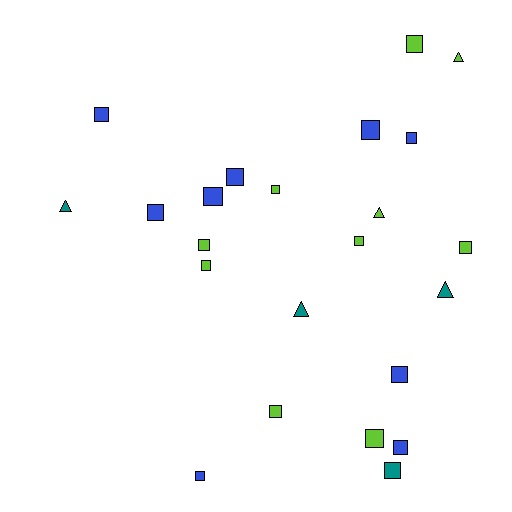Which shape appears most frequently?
Square, with 18 objects.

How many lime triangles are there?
There are 2 lime triangles.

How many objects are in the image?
There are 23 objects.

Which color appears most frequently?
Lime, with 10 objects.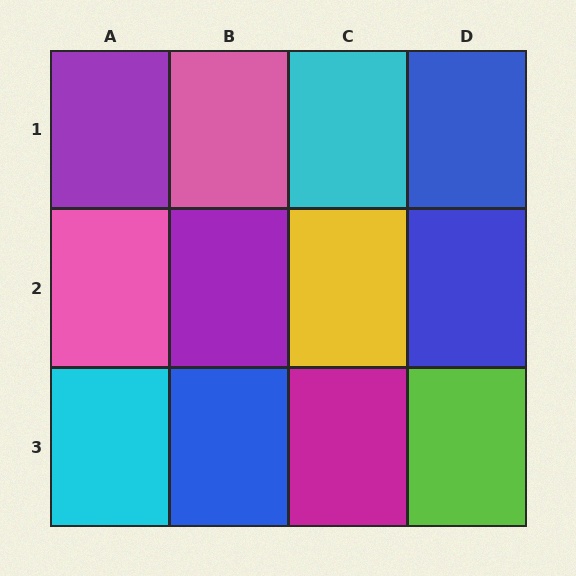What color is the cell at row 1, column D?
Blue.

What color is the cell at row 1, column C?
Cyan.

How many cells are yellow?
1 cell is yellow.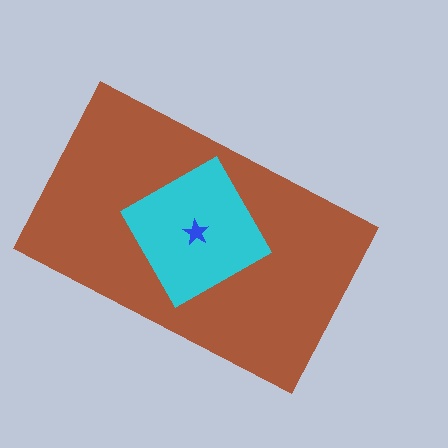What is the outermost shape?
The brown rectangle.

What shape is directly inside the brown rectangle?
The cyan square.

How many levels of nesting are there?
3.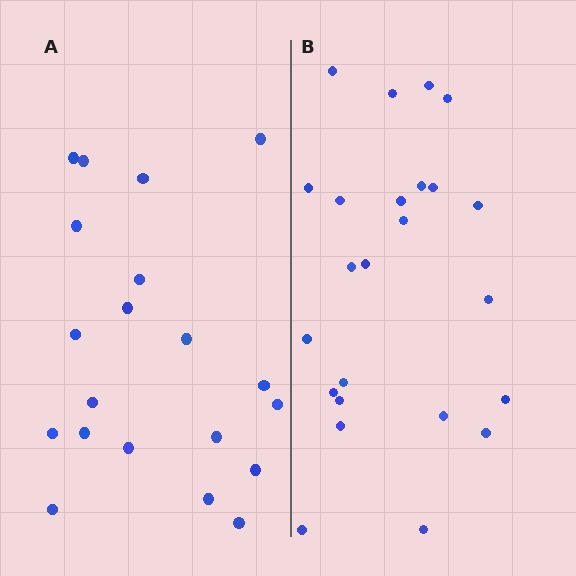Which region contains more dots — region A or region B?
Region B (the right region) has more dots.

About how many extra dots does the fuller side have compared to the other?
Region B has about 4 more dots than region A.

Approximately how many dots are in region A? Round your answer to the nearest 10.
About 20 dots.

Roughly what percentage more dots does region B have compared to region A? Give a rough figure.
About 20% more.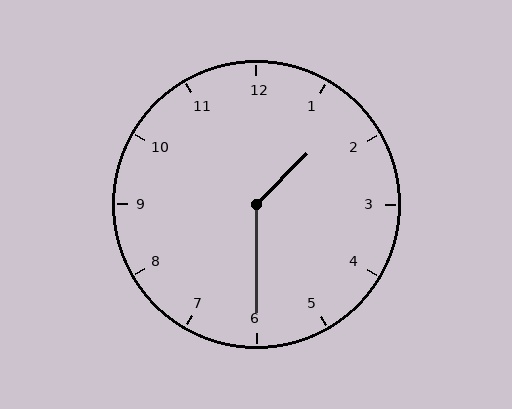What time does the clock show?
1:30.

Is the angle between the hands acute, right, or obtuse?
It is obtuse.